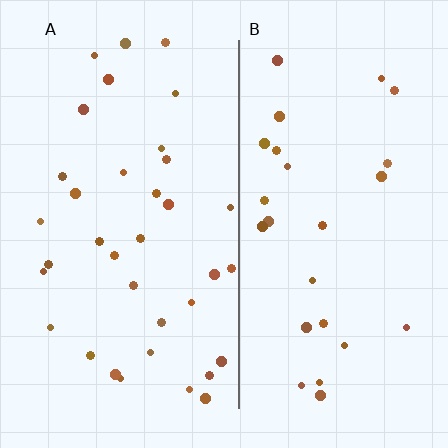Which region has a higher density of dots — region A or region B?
A (the left).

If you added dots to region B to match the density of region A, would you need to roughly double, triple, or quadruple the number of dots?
Approximately double.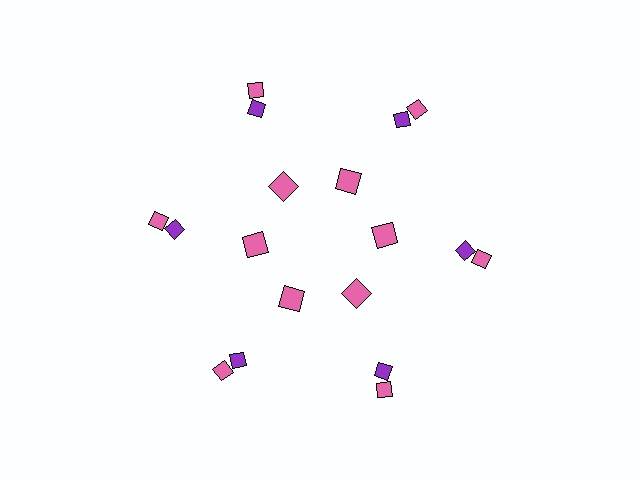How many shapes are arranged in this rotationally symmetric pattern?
There are 18 shapes, arranged in 6 groups of 3.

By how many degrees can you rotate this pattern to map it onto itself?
The pattern maps onto itself every 60 degrees of rotation.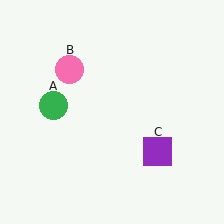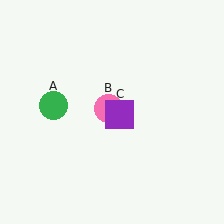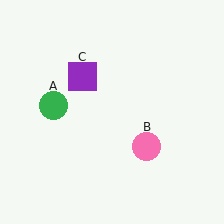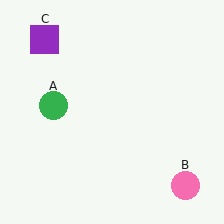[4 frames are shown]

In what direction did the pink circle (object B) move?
The pink circle (object B) moved down and to the right.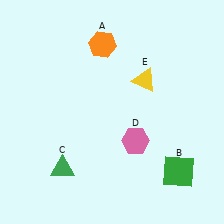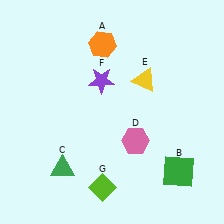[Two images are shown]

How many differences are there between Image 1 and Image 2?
There are 2 differences between the two images.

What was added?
A purple star (F), a lime diamond (G) were added in Image 2.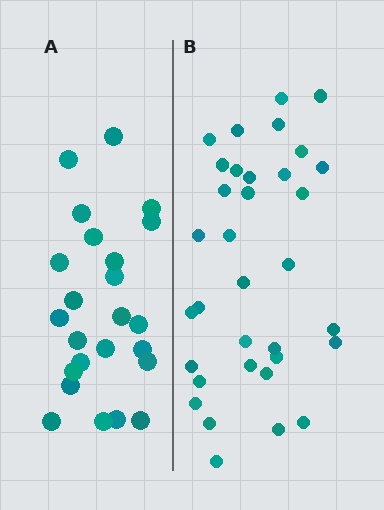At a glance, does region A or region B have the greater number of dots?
Region B (the right region) has more dots.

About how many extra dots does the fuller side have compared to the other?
Region B has roughly 10 or so more dots than region A.